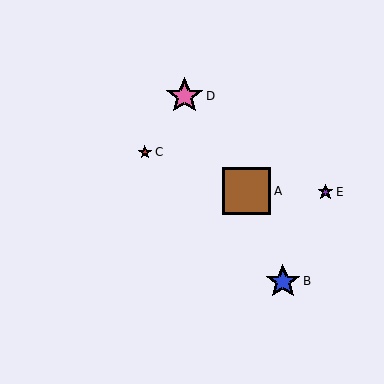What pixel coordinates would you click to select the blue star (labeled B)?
Click at (283, 281) to select the blue star B.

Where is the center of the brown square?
The center of the brown square is at (247, 191).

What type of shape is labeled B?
Shape B is a blue star.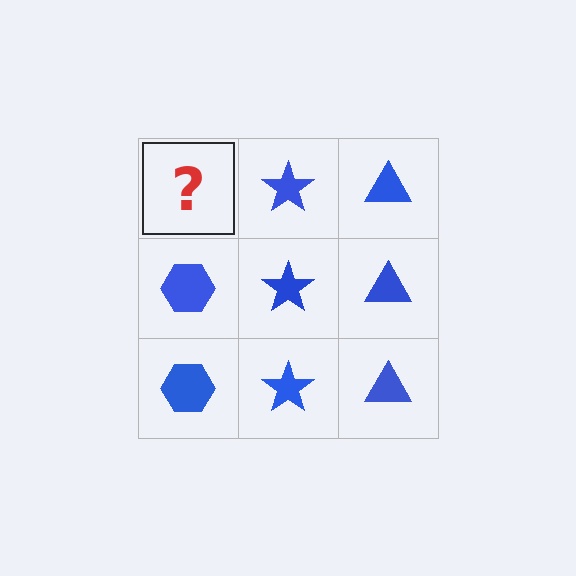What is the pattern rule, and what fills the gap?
The rule is that each column has a consistent shape. The gap should be filled with a blue hexagon.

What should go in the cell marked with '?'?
The missing cell should contain a blue hexagon.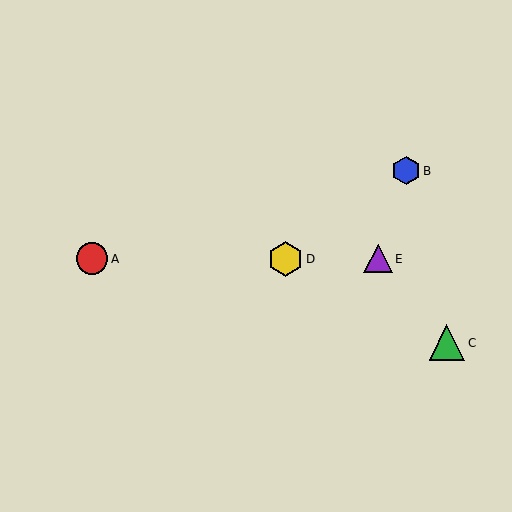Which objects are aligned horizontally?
Objects A, D, E are aligned horizontally.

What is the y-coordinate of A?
Object A is at y≈259.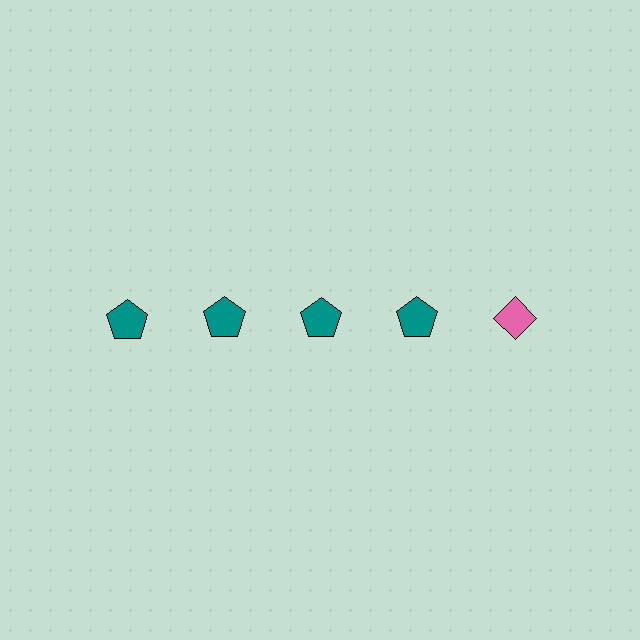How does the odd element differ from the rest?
It differs in both color (pink instead of teal) and shape (diamond instead of pentagon).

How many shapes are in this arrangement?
There are 5 shapes arranged in a grid pattern.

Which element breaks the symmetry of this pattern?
The pink diamond in the top row, rightmost column breaks the symmetry. All other shapes are teal pentagons.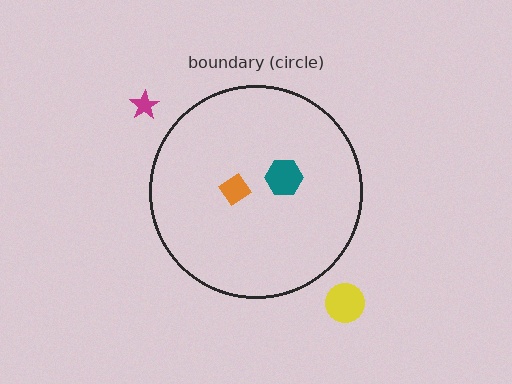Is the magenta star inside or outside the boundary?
Outside.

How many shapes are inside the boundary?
2 inside, 2 outside.